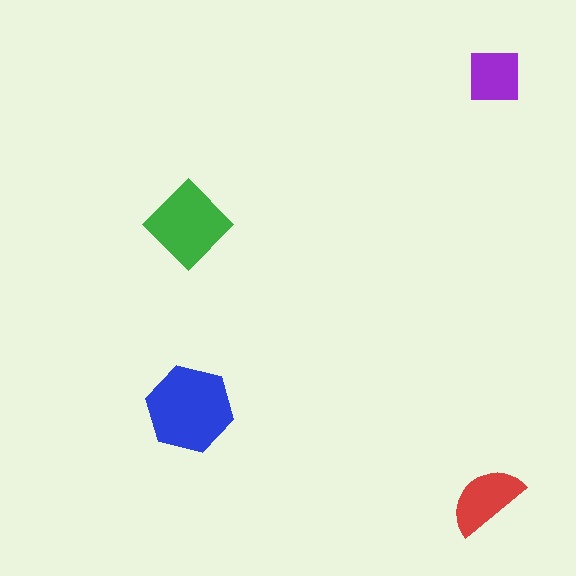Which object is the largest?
The blue hexagon.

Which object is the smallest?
The purple square.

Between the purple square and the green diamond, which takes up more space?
The green diamond.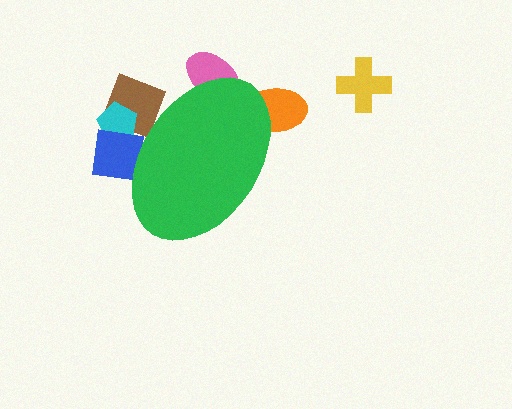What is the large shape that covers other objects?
A green ellipse.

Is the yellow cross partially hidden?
No, the yellow cross is fully visible.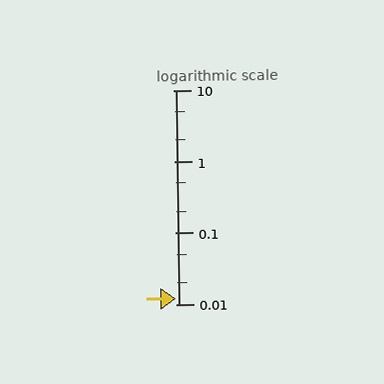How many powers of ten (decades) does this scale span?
The scale spans 3 decades, from 0.01 to 10.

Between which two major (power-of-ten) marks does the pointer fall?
The pointer is between 0.01 and 0.1.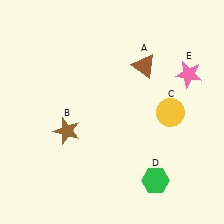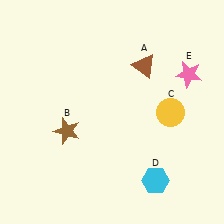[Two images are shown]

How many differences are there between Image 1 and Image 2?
There is 1 difference between the two images.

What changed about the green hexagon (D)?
In Image 1, D is green. In Image 2, it changed to cyan.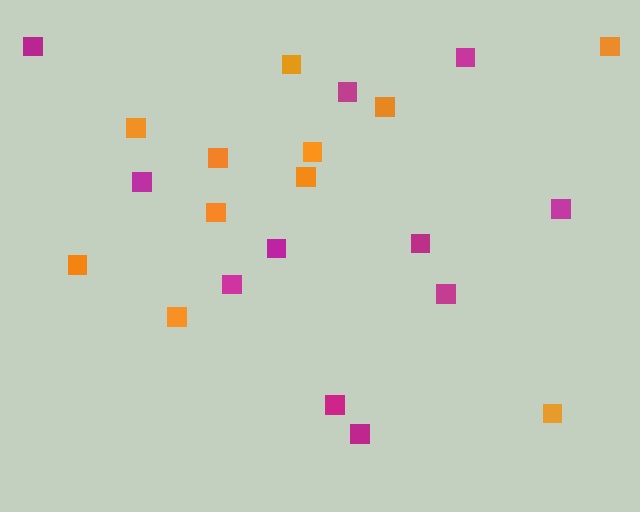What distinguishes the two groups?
There are 2 groups: one group of orange squares (11) and one group of magenta squares (11).